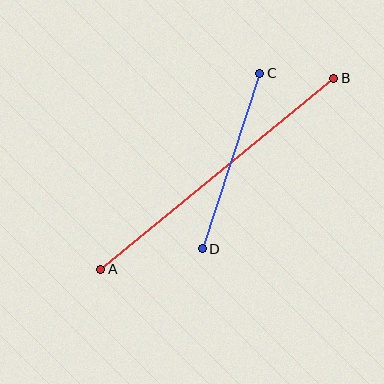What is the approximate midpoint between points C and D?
The midpoint is at approximately (231, 161) pixels.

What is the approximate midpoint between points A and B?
The midpoint is at approximately (217, 174) pixels.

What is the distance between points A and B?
The distance is approximately 301 pixels.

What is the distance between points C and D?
The distance is approximately 185 pixels.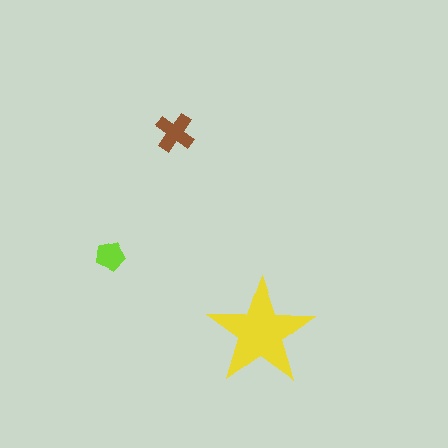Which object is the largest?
The yellow star.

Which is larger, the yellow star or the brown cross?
The yellow star.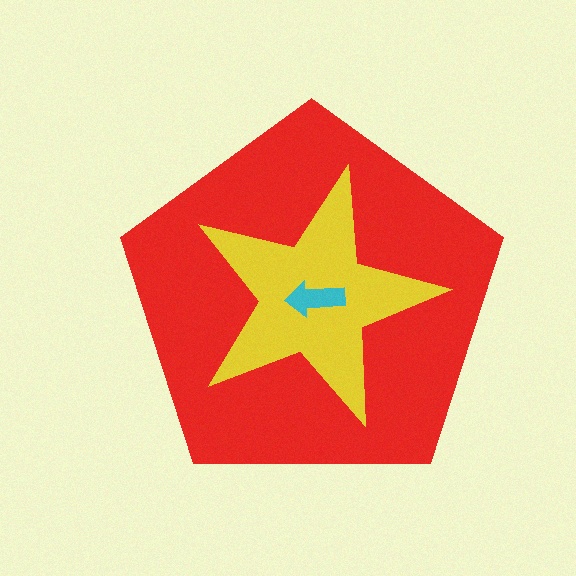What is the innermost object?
The cyan arrow.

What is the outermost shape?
The red pentagon.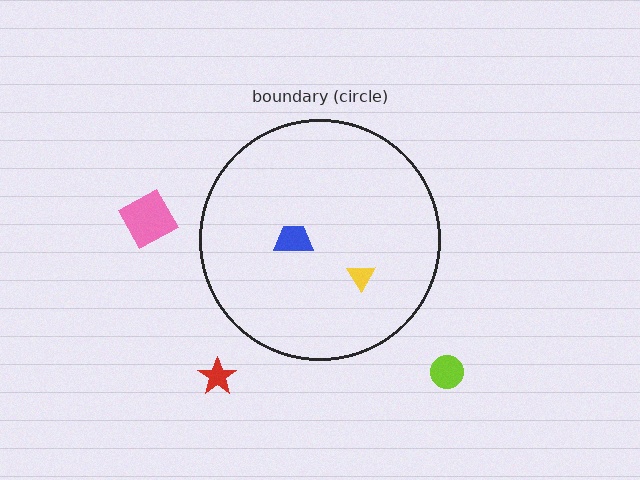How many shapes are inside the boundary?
2 inside, 3 outside.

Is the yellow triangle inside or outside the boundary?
Inside.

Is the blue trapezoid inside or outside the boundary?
Inside.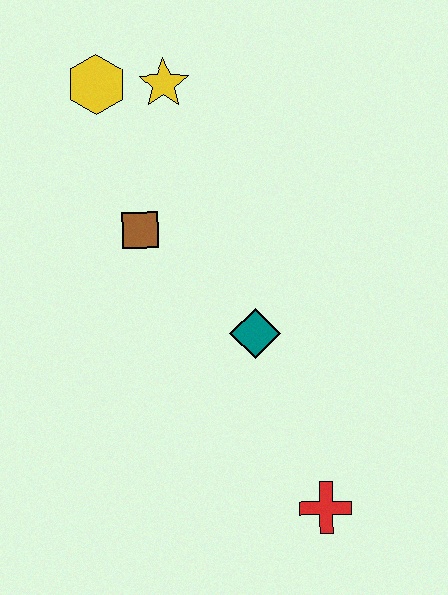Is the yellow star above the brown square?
Yes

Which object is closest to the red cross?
The teal diamond is closest to the red cross.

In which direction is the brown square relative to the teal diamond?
The brown square is to the left of the teal diamond.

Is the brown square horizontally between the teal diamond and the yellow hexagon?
Yes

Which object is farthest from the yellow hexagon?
The red cross is farthest from the yellow hexagon.